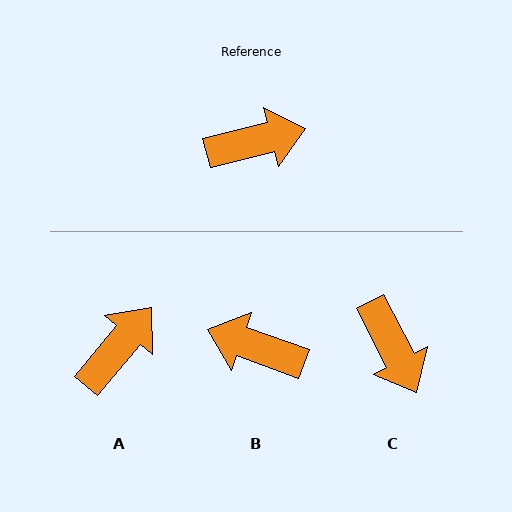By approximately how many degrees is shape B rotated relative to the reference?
Approximately 146 degrees counter-clockwise.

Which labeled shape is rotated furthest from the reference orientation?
B, about 146 degrees away.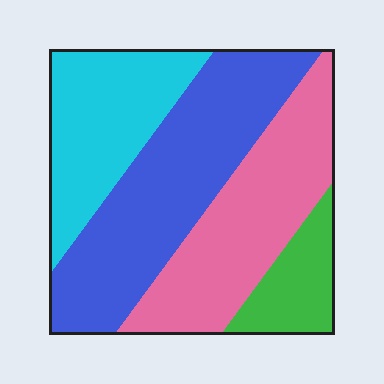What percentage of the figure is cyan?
Cyan takes up about one quarter (1/4) of the figure.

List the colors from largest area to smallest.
From largest to smallest: blue, pink, cyan, green.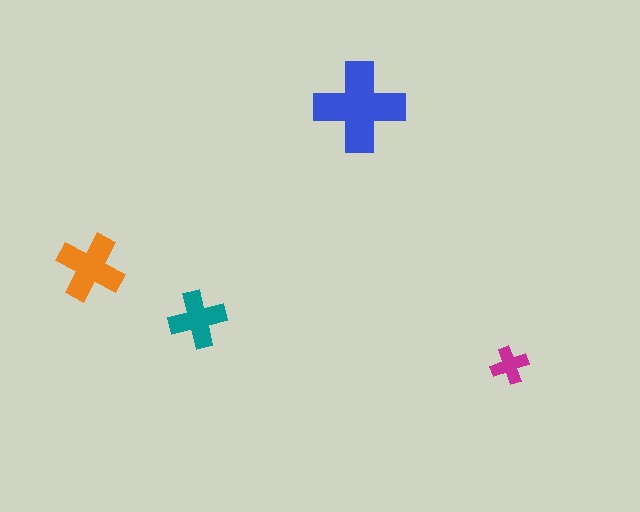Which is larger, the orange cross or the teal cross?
The orange one.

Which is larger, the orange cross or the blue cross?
The blue one.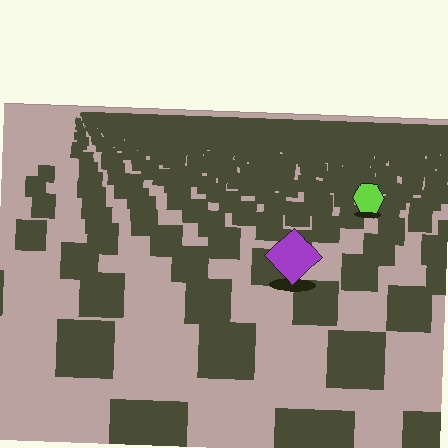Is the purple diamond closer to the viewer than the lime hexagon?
Yes. The purple diamond is closer — you can tell from the texture gradient: the ground texture is coarser near it.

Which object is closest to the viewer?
The purple diamond is closest. The texture marks near it are larger and more spread out.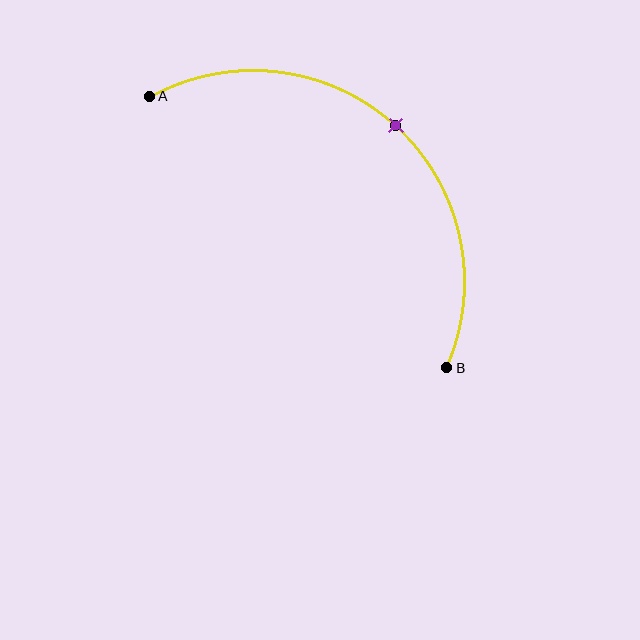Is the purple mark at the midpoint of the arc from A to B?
Yes. The purple mark lies on the arc at equal arc-length from both A and B — it is the arc midpoint.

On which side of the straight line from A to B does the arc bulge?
The arc bulges above and to the right of the straight line connecting A and B.